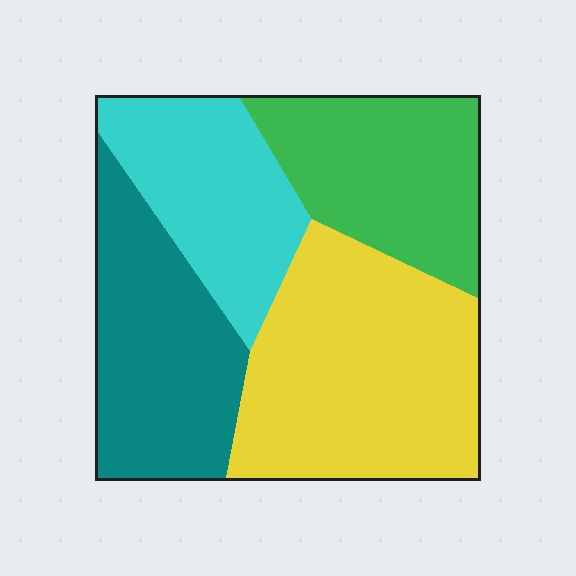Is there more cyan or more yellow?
Yellow.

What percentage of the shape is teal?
Teal covers roughly 25% of the shape.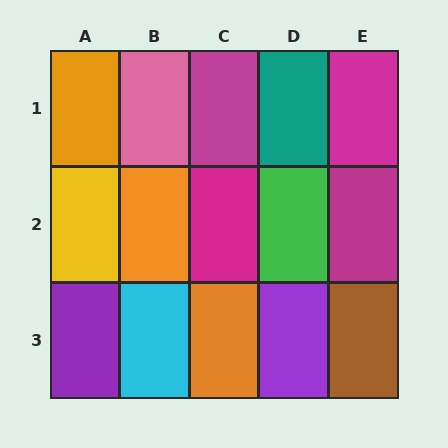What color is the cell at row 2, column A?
Yellow.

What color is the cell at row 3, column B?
Cyan.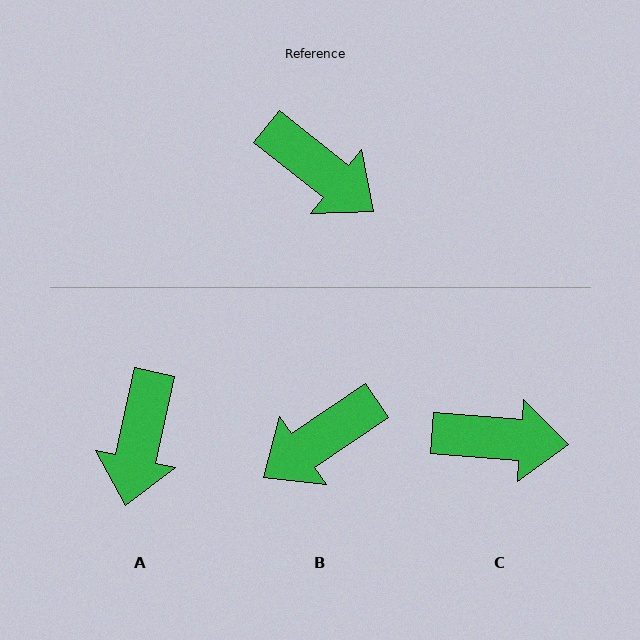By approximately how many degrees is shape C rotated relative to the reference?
Approximately 34 degrees counter-clockwise.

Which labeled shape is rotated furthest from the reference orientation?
B, about 107 degrees away.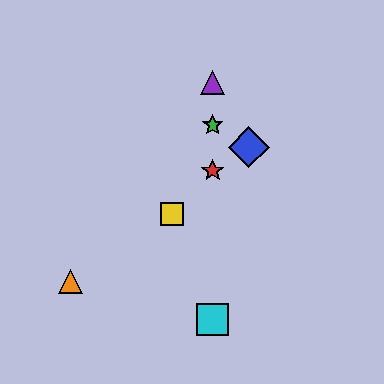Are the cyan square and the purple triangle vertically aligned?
Yes, both are at x≈213.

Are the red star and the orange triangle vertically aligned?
No, the red star is at x≈213 and the orange triangle is at x≈70.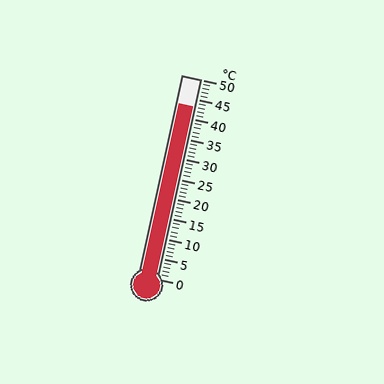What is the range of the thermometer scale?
The thermometer scale ranges from 0°C to 50°C.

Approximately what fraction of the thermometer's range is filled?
The thermometer is filled to approximately 85% of its range.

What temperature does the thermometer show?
The thermometer shows approximately 43°C.